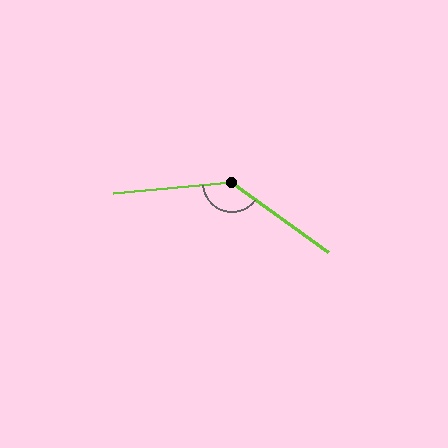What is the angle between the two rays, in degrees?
Approximately 139 degrees.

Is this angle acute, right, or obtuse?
It is obtuse.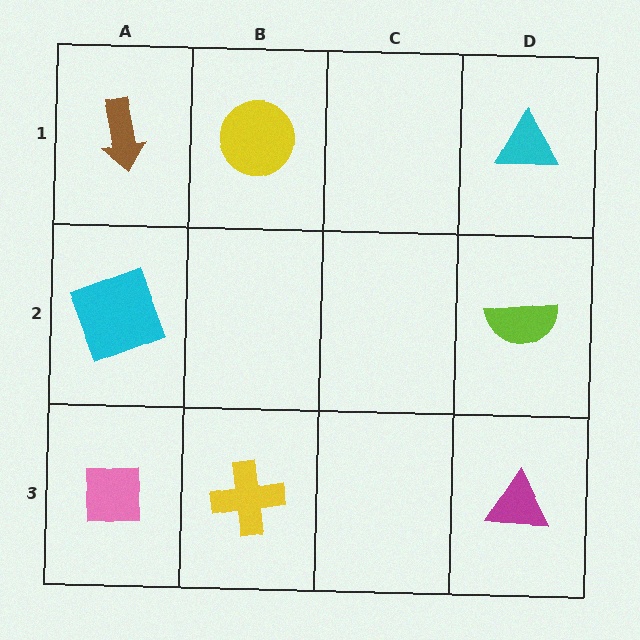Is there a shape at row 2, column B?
No, that cell is empty.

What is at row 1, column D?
A cyan triangle.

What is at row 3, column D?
A magenta triangle.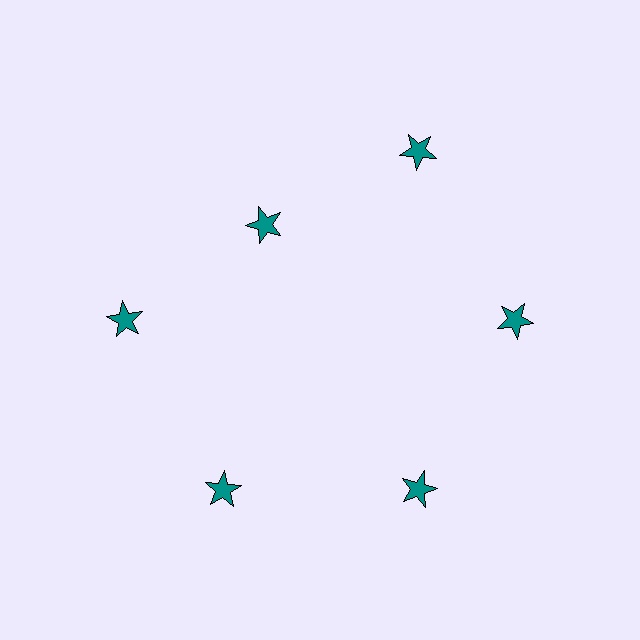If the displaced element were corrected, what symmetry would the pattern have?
It would have 6-fold rotational symmetry — the pattern would map onto itself every 60 degrees.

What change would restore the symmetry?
The symmetry would be restored by moving it outward, back onto the ring so that all 6 stars sit at equal angles and equal distance from the center.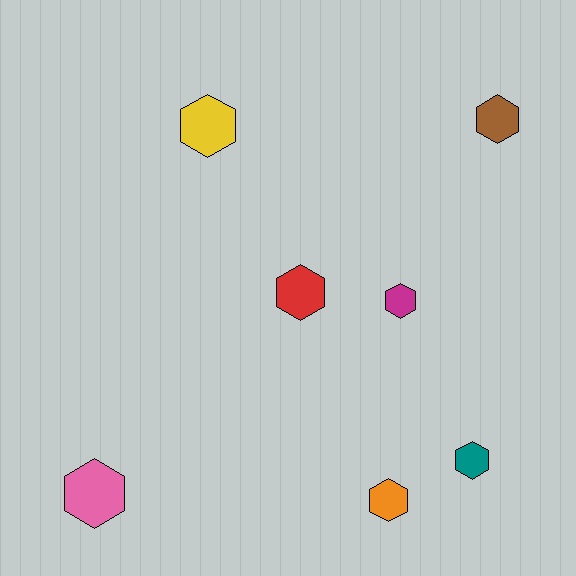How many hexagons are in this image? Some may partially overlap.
There are 7 hexagons.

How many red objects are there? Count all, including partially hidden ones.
There is 1 red object.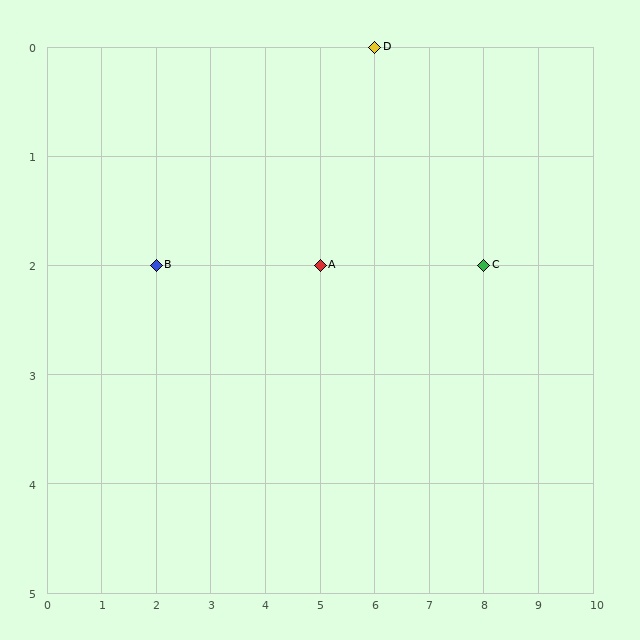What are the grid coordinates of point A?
Point A is at grid coordinates (5, 2).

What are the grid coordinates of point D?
Point D is at grid coordinates (6, 0).